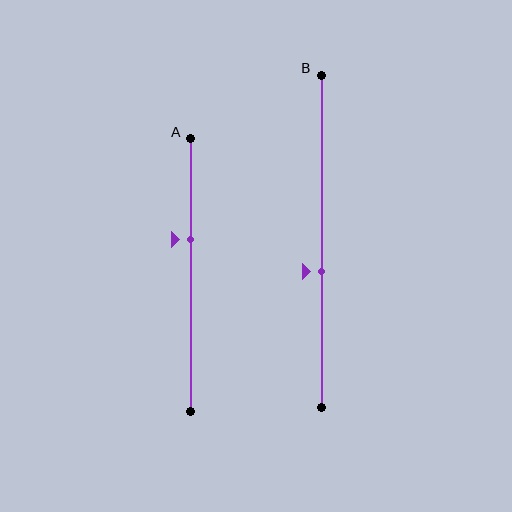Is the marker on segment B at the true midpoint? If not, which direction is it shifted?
No, the marker on segment B is shifted downward by about 9% of the segment length.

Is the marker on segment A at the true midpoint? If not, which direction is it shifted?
No, the marker on segment A is shifted upward by about 13% of the segment length.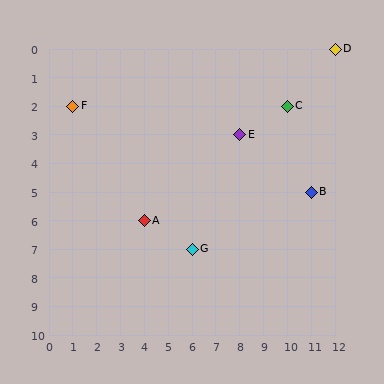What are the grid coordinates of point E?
Point E is at grid coordinates (8, 3).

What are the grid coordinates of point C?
Point C is at grid coordinates (10, 2).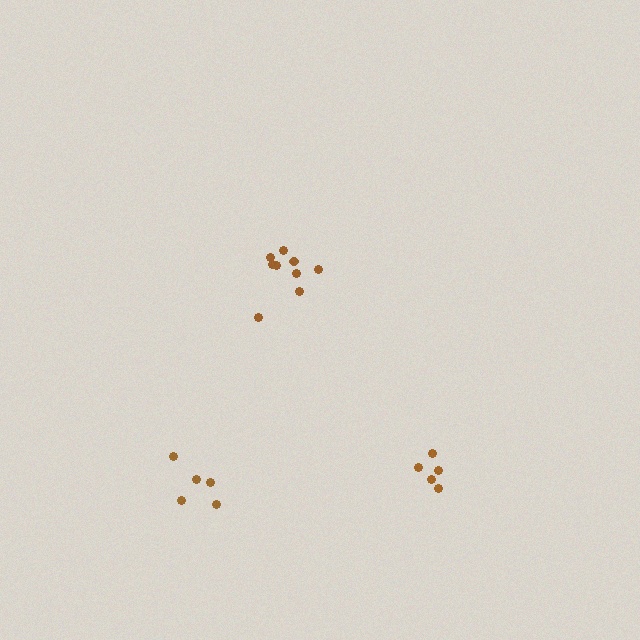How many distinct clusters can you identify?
There are 3 distinct clusters.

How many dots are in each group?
Group 1: 5 dots, Group 2: 9 dots, Group 3: 5 dots (19 total).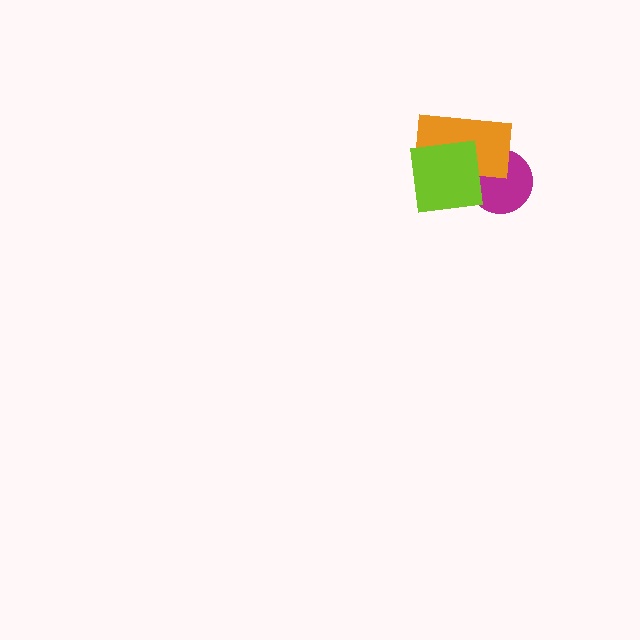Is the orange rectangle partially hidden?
Yes, it is partially covered by another shape.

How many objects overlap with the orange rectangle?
2 objects overlap with the orange rectangle.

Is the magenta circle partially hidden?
Yes, it is partially covered by another shape.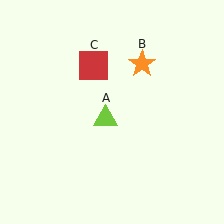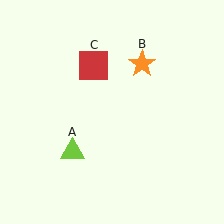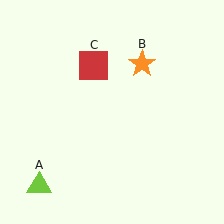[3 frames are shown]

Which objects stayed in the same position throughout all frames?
Orange star (object B) and red square (object C) remained stationary.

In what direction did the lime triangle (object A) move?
The lime triangle (object A) moved down and to the left.